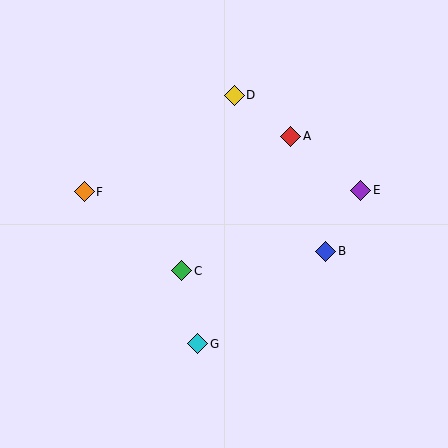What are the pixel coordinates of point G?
Point G is at (198, 344).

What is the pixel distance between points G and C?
The distance between G and C is 75 pixels.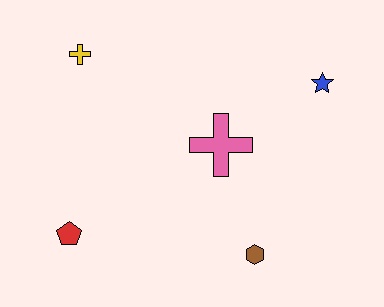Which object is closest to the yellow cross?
The pink cross is closest to the yellow cross.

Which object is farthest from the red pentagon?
The blue star is farthest from the red pentagon.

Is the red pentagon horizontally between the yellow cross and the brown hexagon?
No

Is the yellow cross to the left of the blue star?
Yes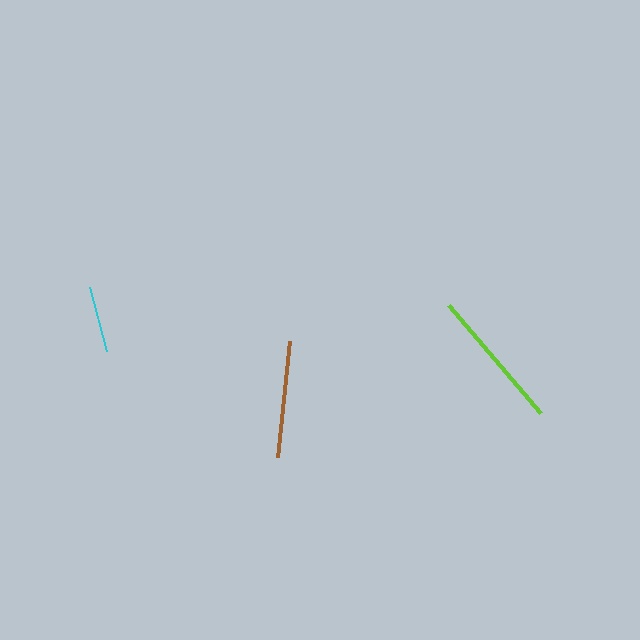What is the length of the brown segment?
The brown segment is approximately 117 pixels long.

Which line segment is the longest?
The lime line is the longest at approximately 142 pixels.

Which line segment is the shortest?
The cyan line is the shortest at approximately 66 pixels.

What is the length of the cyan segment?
The cyan segment is approximately 66 pixels long.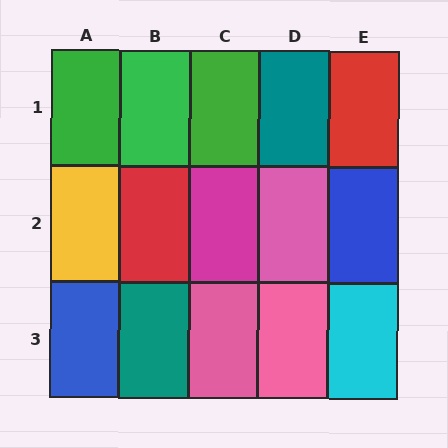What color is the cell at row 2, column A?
Yellow.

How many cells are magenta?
1 cell is magenta.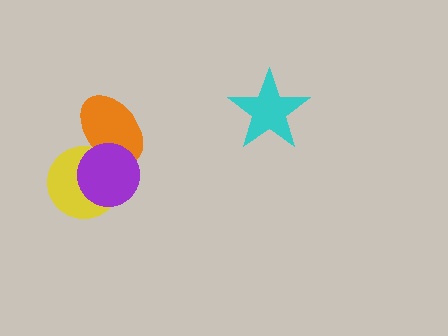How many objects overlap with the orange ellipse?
2 objects overlap with the orange ellipse.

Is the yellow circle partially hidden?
Yes, it is partially covered by another shape.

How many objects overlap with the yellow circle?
2 objects overlap with the yellow circle.